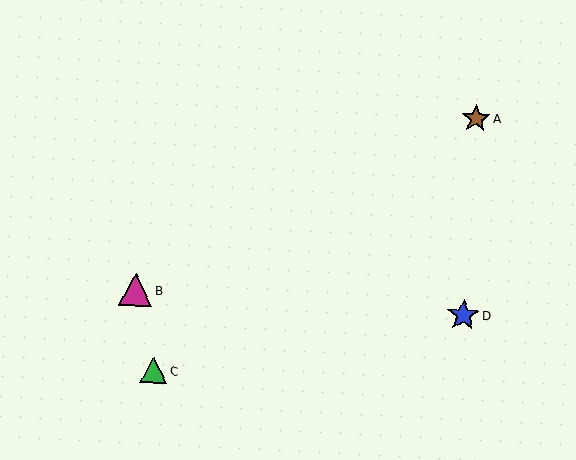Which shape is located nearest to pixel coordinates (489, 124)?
The brown star (labeled A) at (476, 118) is nearest to that location.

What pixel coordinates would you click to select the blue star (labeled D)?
Click at (463, 315) to select the blue star D.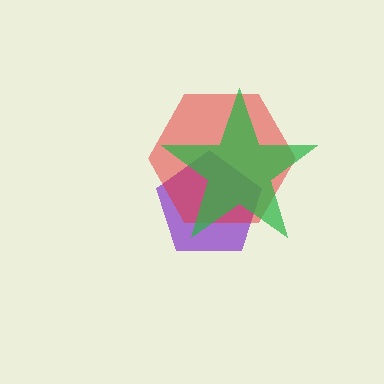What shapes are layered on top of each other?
The layered shapes are: a purple pentagon, a red hexagon, a green star.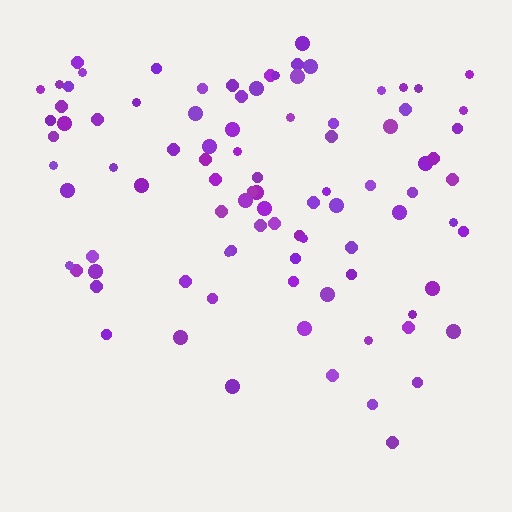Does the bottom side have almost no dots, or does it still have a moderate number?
Still a moderate number, just noticeably fewer than the top.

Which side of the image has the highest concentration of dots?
The top.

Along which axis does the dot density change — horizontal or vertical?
Vertical.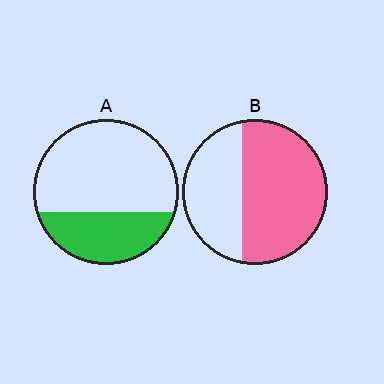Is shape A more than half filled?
No.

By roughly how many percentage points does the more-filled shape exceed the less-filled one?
By roughly 30 percentage points (B over A).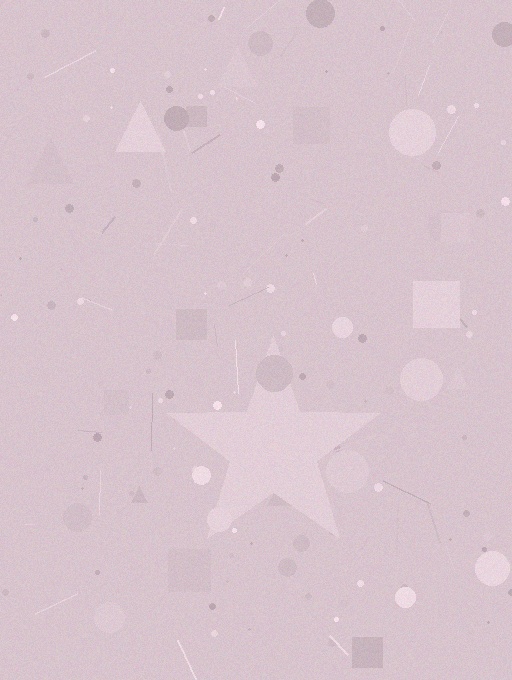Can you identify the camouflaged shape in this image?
The camouflaged shape is a star.